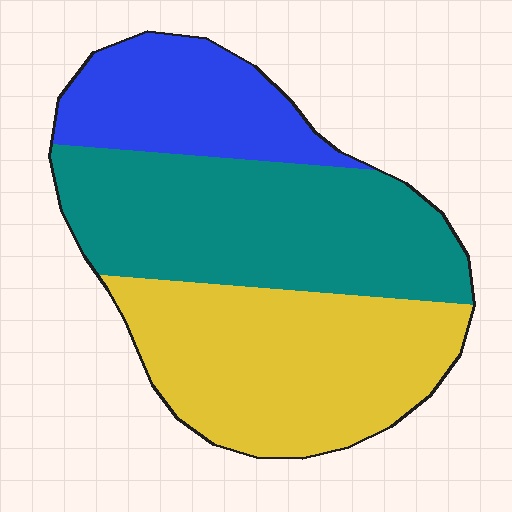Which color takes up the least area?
Blue, at roughly 20%.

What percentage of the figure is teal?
Teal takes up about two fifths (2/5) of the figure.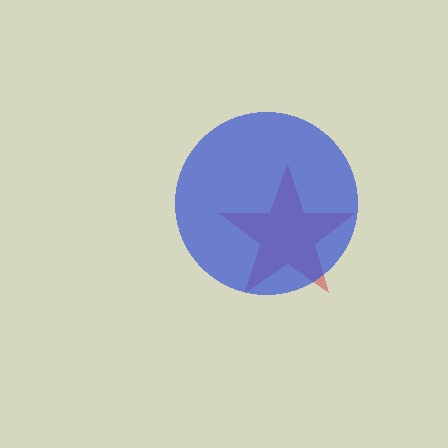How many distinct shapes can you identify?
There are 2 distinct shapes: a red star, a blue circle.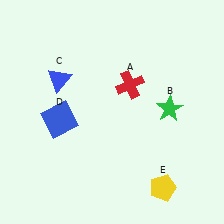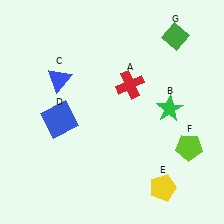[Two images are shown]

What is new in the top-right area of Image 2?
A green diamond (G) was added in the top-right area of Image 2.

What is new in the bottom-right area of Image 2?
A lime pentagon (F) was added in the bottom-right area of Image 2.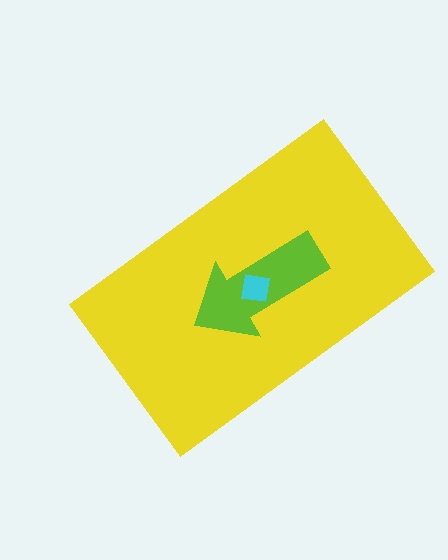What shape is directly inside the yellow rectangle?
The lime arrow.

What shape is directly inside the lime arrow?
The cyan square.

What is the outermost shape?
The yellow rectangle.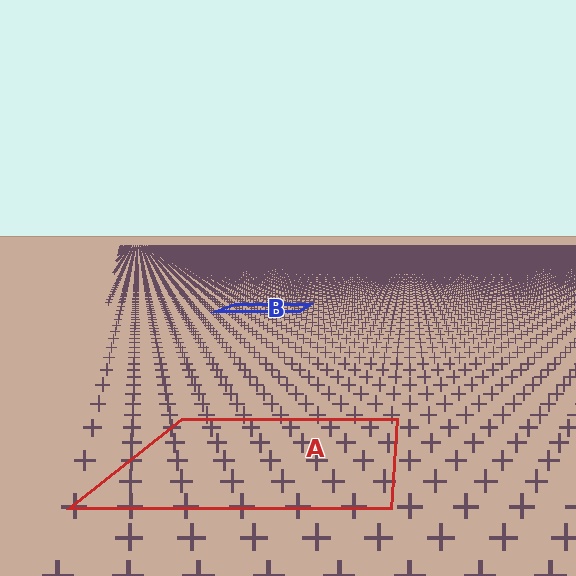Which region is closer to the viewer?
Region A is closer. The texture elements there are larger and more spread out.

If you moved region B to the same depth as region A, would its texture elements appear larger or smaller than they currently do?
They would appear larger. At a closer depth, the same texture elements are projected at a bigger on-screen size.